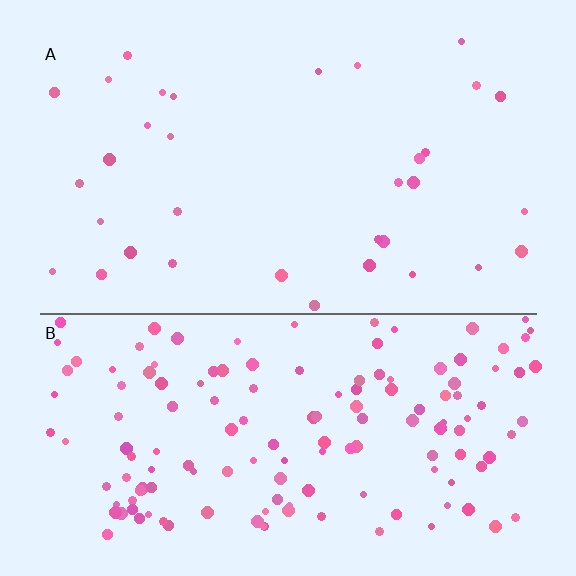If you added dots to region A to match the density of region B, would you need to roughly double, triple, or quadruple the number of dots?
Approximately quadruple.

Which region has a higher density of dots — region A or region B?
B (the bottom).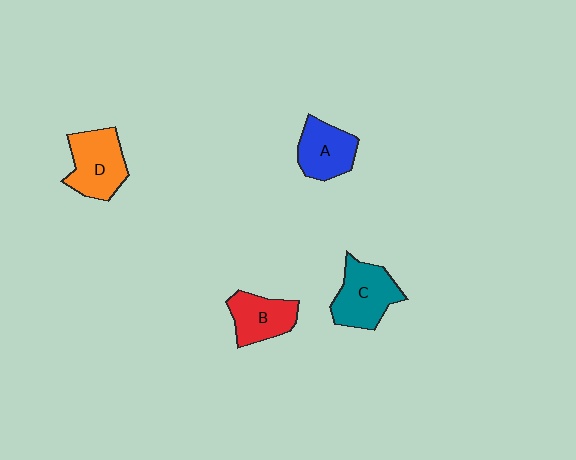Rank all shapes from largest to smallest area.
From largest to smallest: D (orange), C (teal), A (blue), B (red).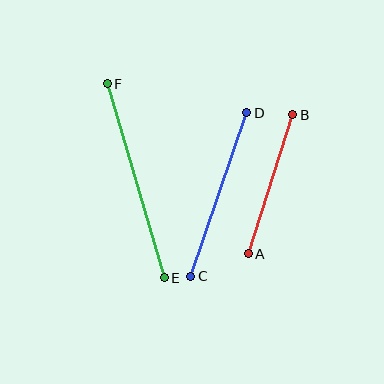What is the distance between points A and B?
The distance is approximately 146 pixels.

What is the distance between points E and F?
The distance is approximately 202 pixels.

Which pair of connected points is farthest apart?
Points E and F are farthest apart.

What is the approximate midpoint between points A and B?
The midpoint is at approximately (270, 184) pixels.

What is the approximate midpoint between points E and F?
The midpoint is at approximately (136, 181) pixels.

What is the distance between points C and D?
The distance is approximately 173 pixels.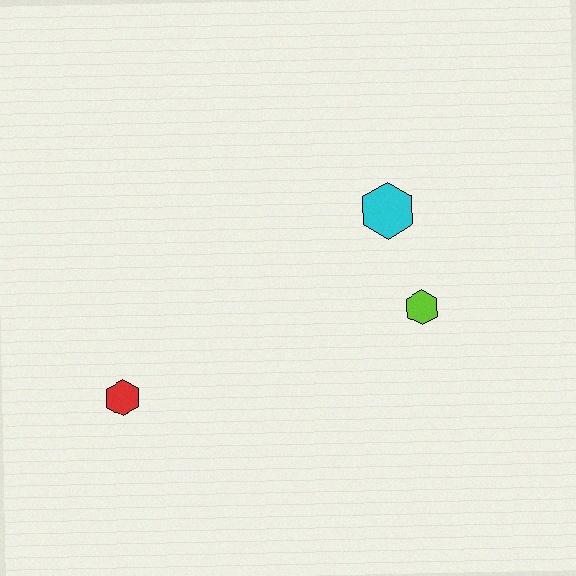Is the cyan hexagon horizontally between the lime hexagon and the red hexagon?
Yes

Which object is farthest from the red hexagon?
The cyan hexagon is farthest from the red hexagon.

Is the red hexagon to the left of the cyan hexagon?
Yes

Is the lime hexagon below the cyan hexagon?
Yes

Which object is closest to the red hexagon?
The lime hexagon is closest to the red hexagon.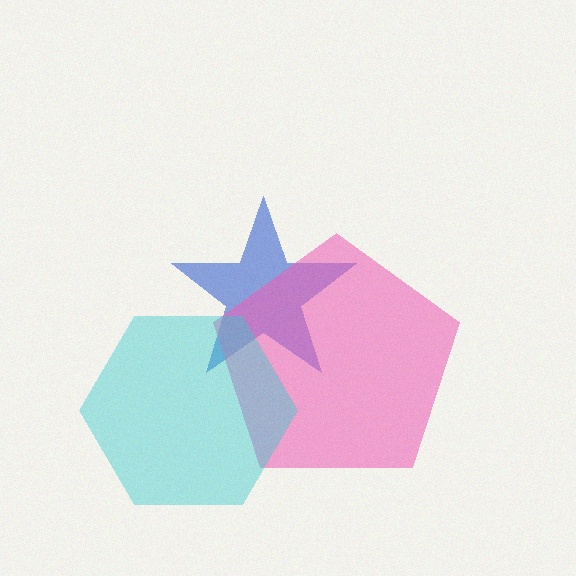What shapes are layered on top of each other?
The layered shapes are: a blue star, a pink pentagon, a cyan hexagon.